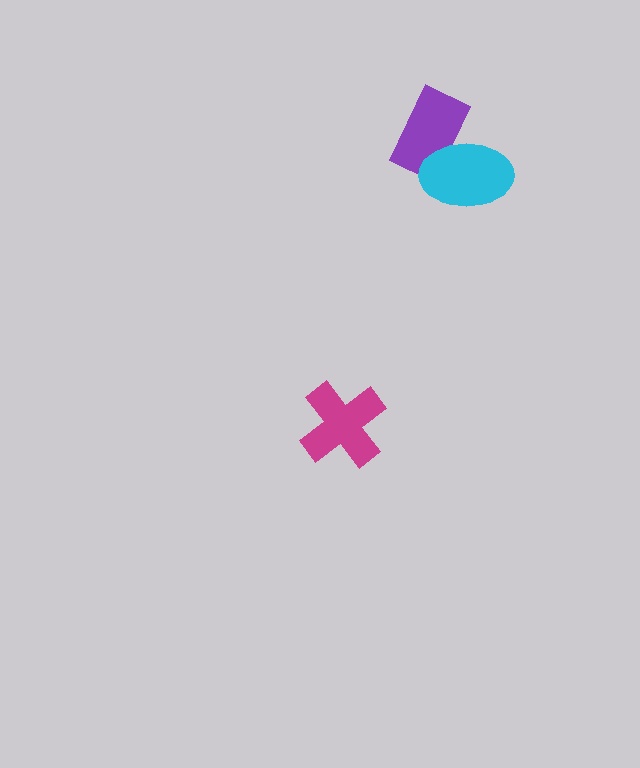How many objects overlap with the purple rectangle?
1 object overlaps with the purple rectangle.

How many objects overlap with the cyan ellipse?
1 object overlaps with the cyan ellipse.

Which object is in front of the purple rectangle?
The cyan ellipse is in front of the purple rectangle.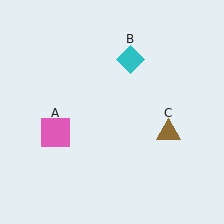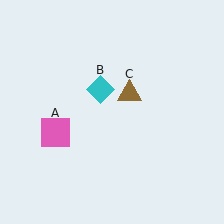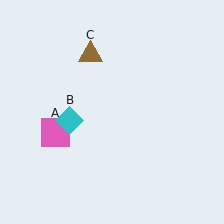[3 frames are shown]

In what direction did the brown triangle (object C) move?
The brown triangle (object C) moved up and to the left.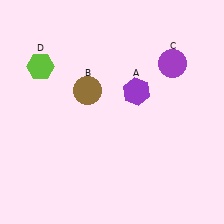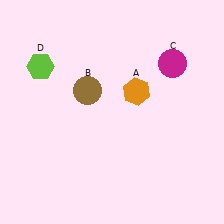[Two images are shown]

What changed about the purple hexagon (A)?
In Image 1, A is purple. In Image 2, it changed to orange.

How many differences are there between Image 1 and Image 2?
There are 2 differences between the two images.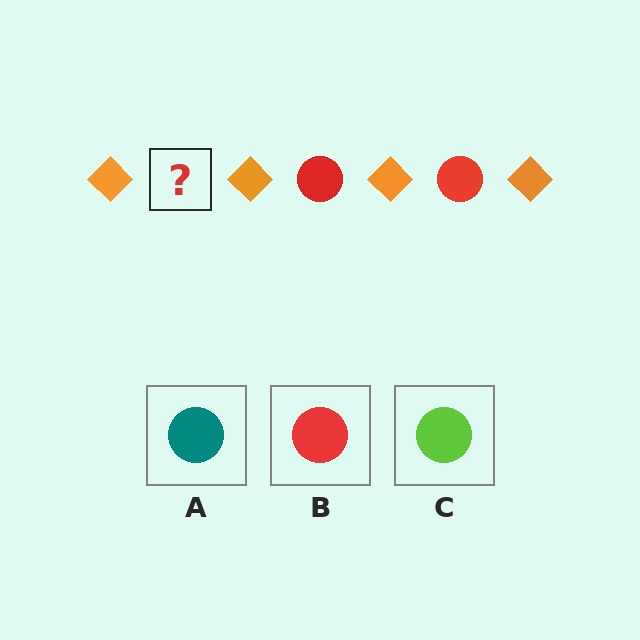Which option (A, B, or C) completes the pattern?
B.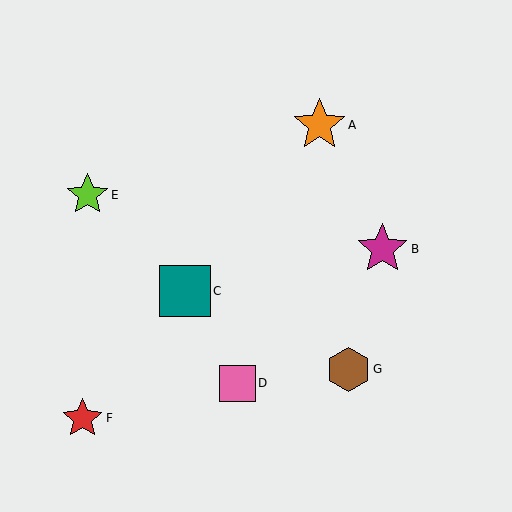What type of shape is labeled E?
Shape E is a lime star.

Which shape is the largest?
The orange star (labeled A) is the largest.